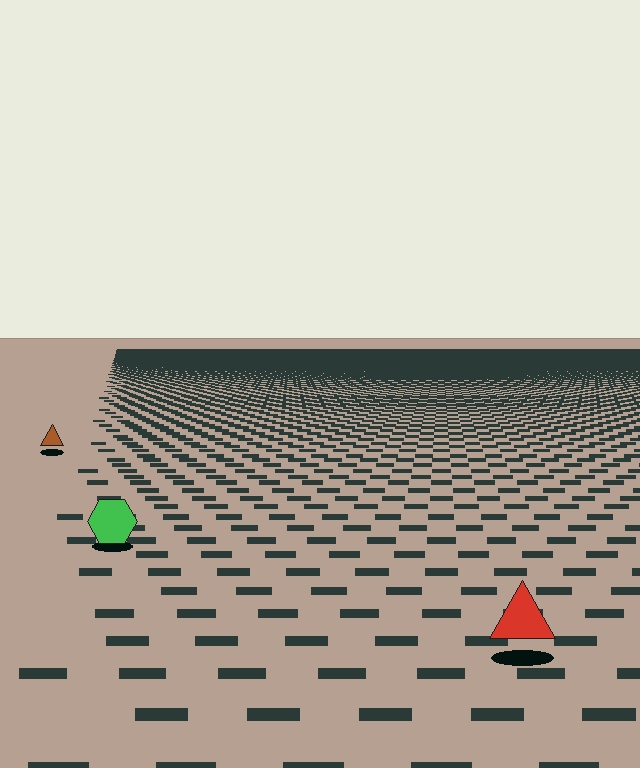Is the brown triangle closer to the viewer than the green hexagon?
No. The green hexagon is closer — you can tell from the texture gradient: the ground texture is coarser near it.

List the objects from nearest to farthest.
From nearest to farthest: the red triangle, the green hexagon, the brown triangle.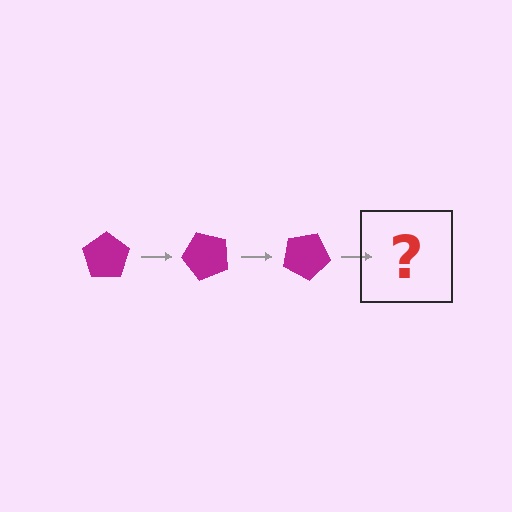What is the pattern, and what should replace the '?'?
The pattern is that the pentagon rotates 50 degrees each step. The '?' should be a magenta pentagon rotated 150 degrees.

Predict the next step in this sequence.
The next step is a magenta pentagon rotated 150 degrees.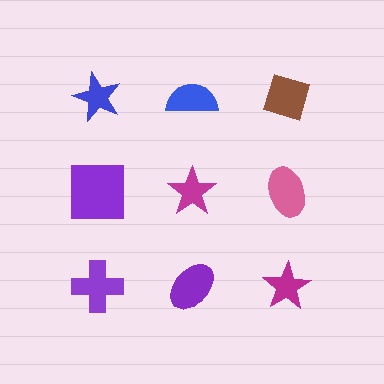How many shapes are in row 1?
3 shapes.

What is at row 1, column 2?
A blue semicircle.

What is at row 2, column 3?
A pink ellipse.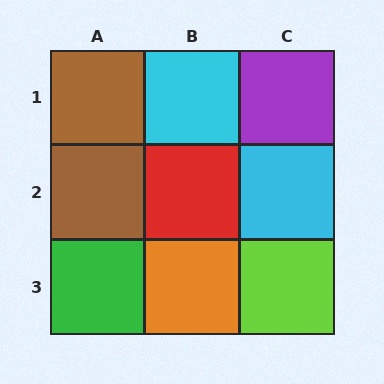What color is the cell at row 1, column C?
Purple.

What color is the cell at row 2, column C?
Cyan.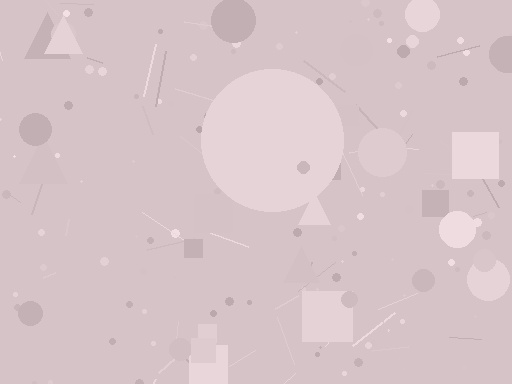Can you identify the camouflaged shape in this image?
The camouflaged shape is a circle.